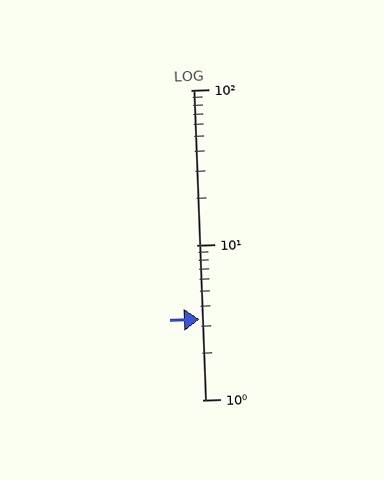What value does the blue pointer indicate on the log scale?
The pointer indicates approximately 3.3.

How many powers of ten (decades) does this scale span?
The scale spans 2 decades, from 1 to 100.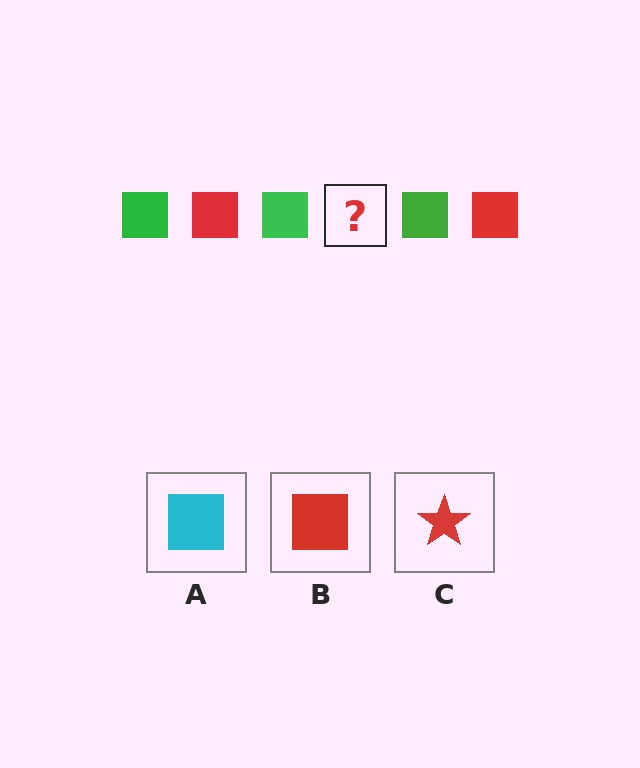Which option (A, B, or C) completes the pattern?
B.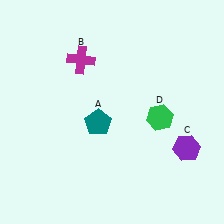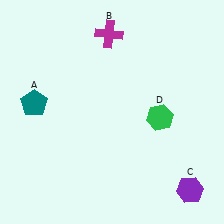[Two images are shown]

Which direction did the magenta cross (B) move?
The magenta cross (B) moved right.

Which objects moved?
The objects that moved are: the teal pentagon (A), the magenta cross (B), the purple hexagon (C).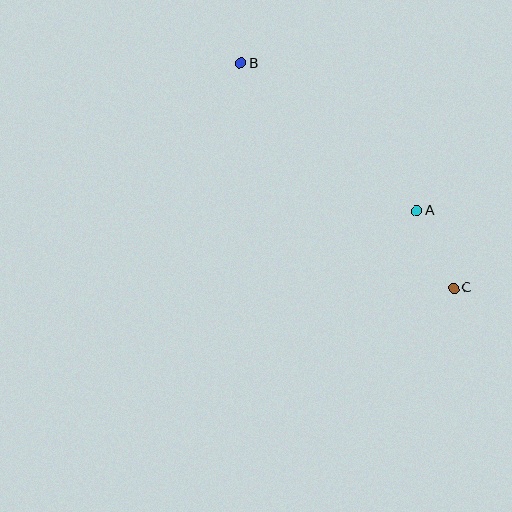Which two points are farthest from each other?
Points B and C are farthest from each other.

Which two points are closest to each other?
Points A and C are closest to each other.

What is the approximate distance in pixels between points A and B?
The distance between A and B is approximately 230 pixels.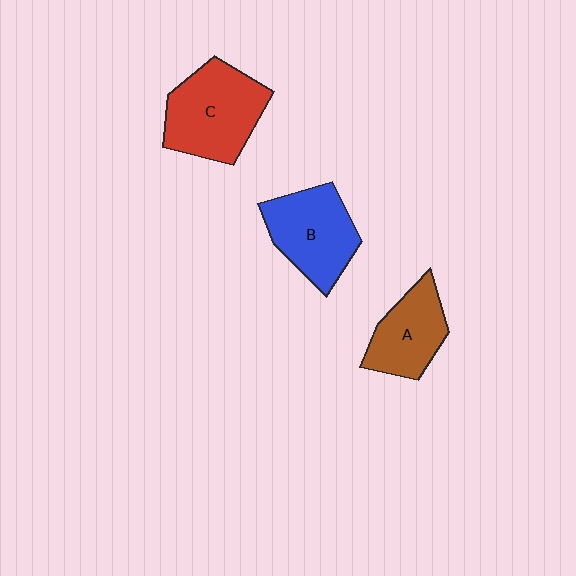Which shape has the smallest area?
Shape A (brown).